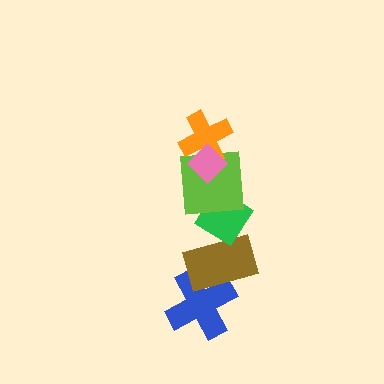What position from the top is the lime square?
The lime square is 3rd from the top.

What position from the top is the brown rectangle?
The brown rectangle is 5th from the top.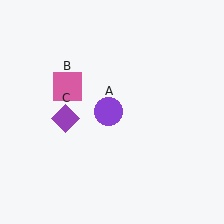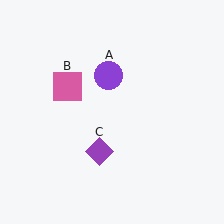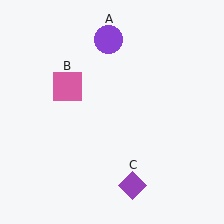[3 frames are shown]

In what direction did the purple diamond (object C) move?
The purple diamond (object C) moved down and to the right.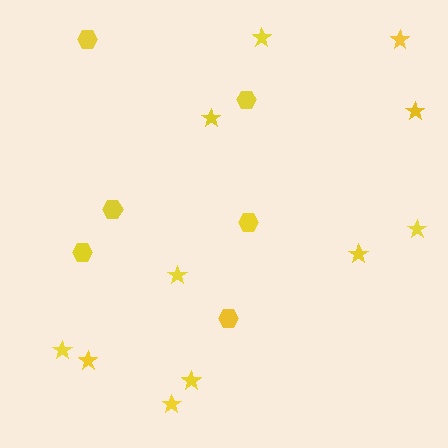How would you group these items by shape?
There are 2 groups: one group of hexagons (6) and one group of stars (11).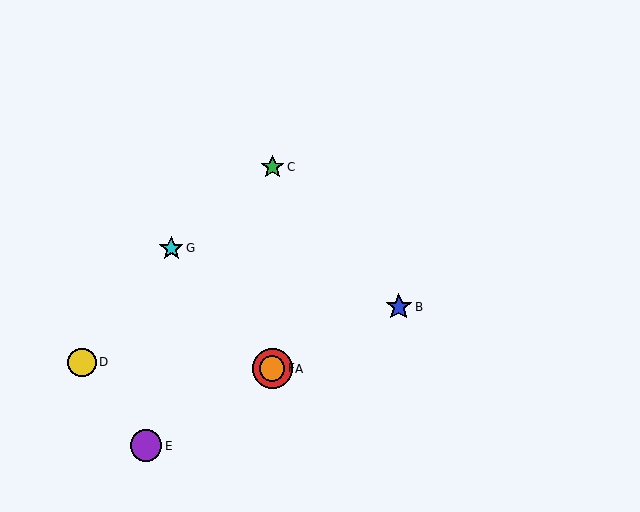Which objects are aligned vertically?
Objects A, C, F are aligned vertically.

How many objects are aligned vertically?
3 objects (A, C, F) are aligned vertically.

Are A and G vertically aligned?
No, A is at x≈272 and G is at x≈171.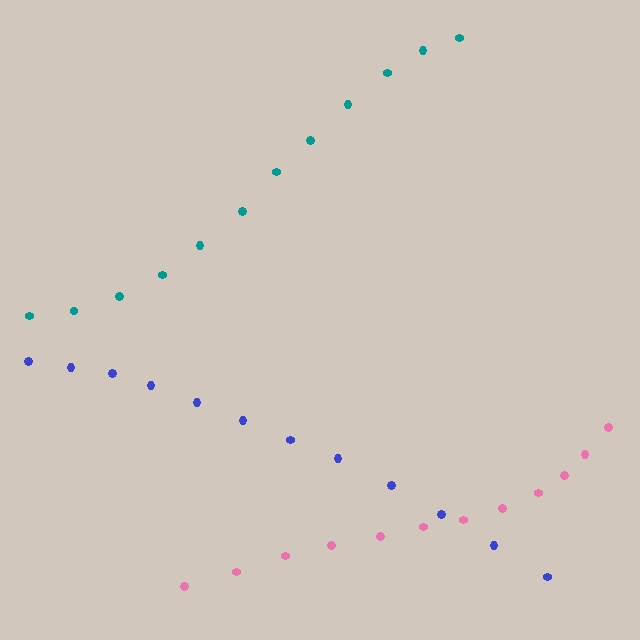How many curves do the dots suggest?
There are 3 distinct paths.